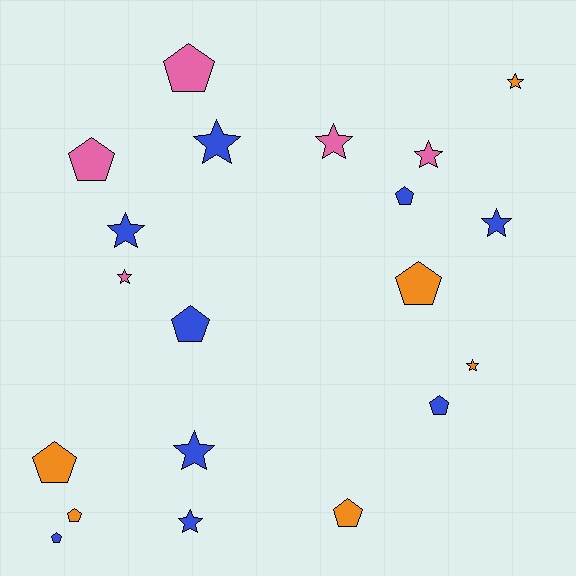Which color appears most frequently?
Blue, with 9 objects.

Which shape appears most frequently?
Star, with 10 objects.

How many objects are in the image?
There are 20 objects.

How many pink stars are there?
There are 3 pink stars.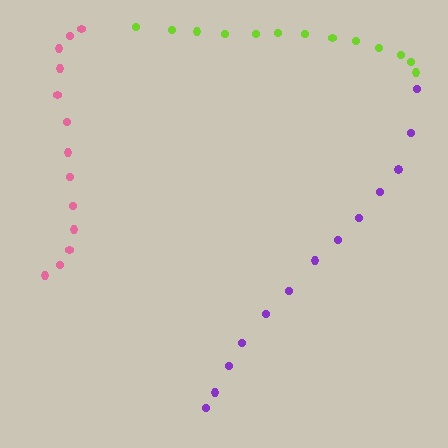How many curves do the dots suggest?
There are 3 distinct paths.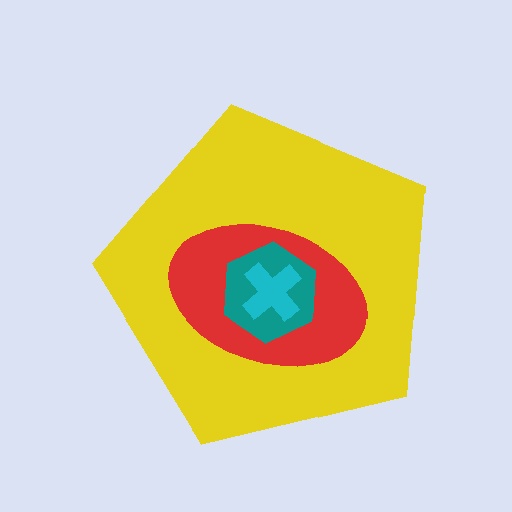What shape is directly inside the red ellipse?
The teal hexagon.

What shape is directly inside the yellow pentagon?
The red ellipse.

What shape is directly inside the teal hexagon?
The cyan cross.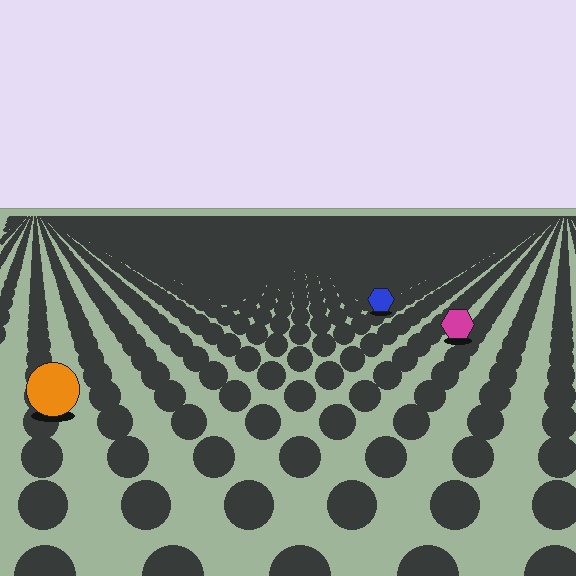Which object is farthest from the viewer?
The blue hexagon is farthest from the viewer. It appears smaller and the ground texture around it is denser.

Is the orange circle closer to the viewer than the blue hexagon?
Yes. The orange circle is closer — you can tell from the texture gradient: the ground texture is coarser near it.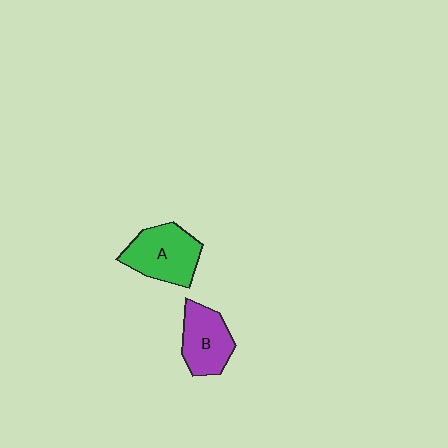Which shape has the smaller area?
Shape B (purple).